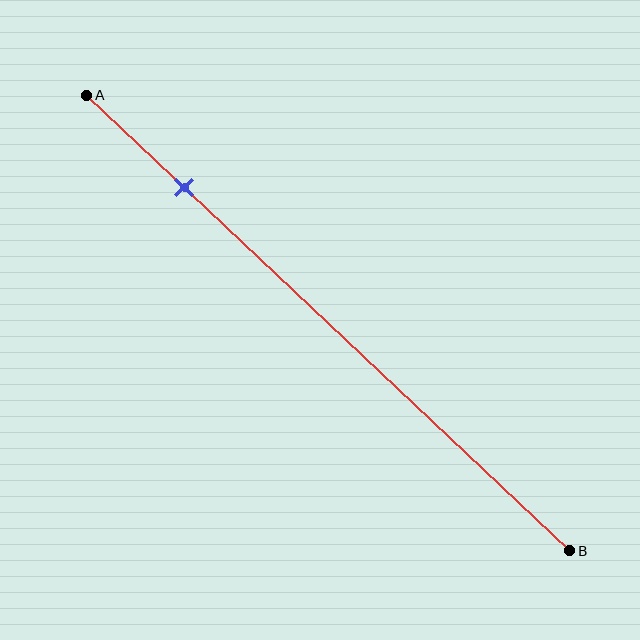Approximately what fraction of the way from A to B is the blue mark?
The blue mark is approximately 20% of the way from A to B.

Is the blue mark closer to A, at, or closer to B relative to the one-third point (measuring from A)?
The blue mark is closer to point A than the one-third point of segment AB.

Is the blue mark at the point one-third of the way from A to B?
No, the mark is at about 20% from A, not at the 33% one-third point.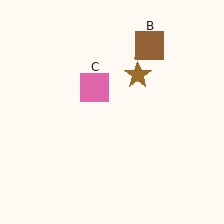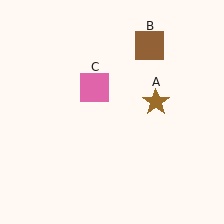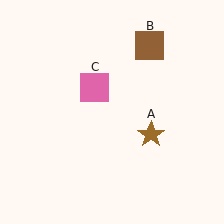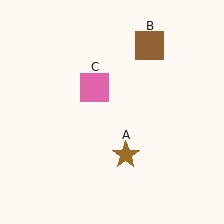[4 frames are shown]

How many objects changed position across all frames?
1 object changed position: brown star (object A).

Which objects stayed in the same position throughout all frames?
Brown square (object B) and pink square (object C) remained stationary.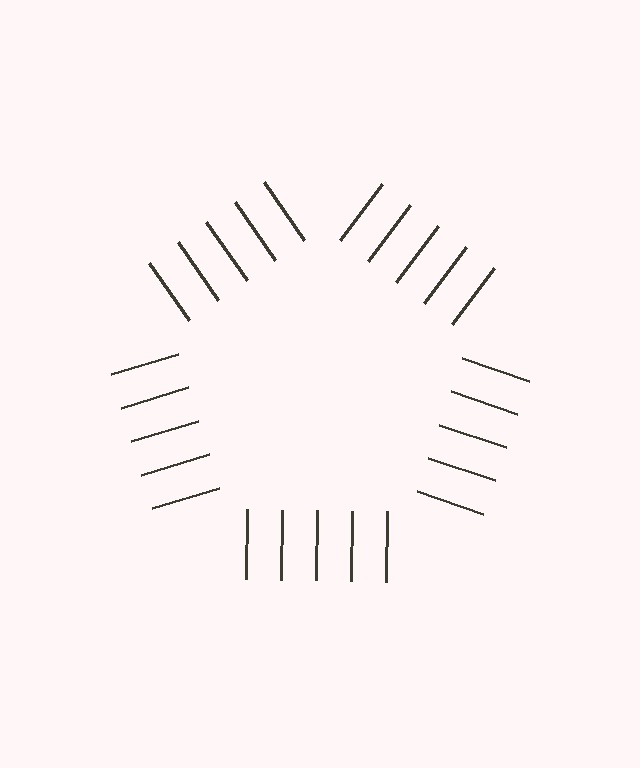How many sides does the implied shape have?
5 sides — the line-ends trace a pentagon.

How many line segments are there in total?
25 — 5 along each of the 5 edges.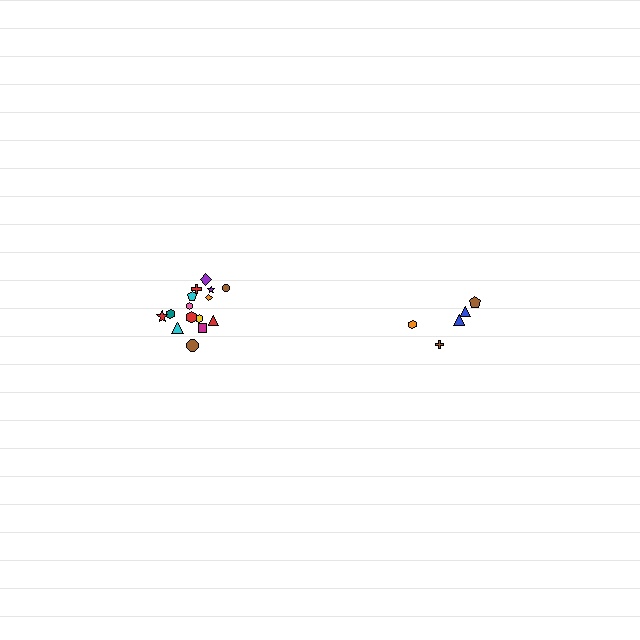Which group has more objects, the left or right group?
The left group.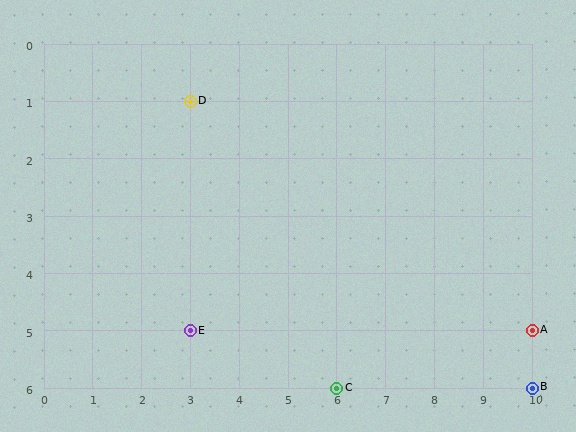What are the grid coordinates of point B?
Point B is at grid coordinates (10, 6).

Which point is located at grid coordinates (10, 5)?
Point A is at (10, 5).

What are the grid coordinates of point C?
Point C is at grid coordinates (6, 6).